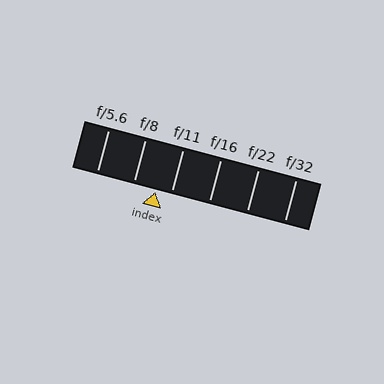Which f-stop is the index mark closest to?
The index mark is closest to f/11.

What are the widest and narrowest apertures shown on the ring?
The widest aperture shown is f/5.6 and the narrowest is f/32.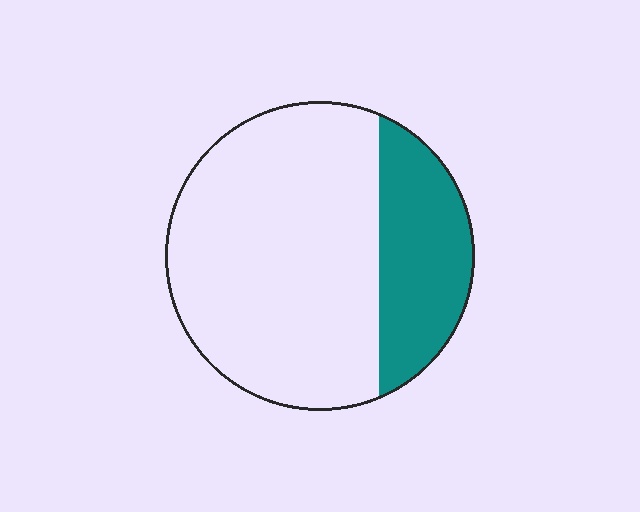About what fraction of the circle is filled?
About one quarter (1/4).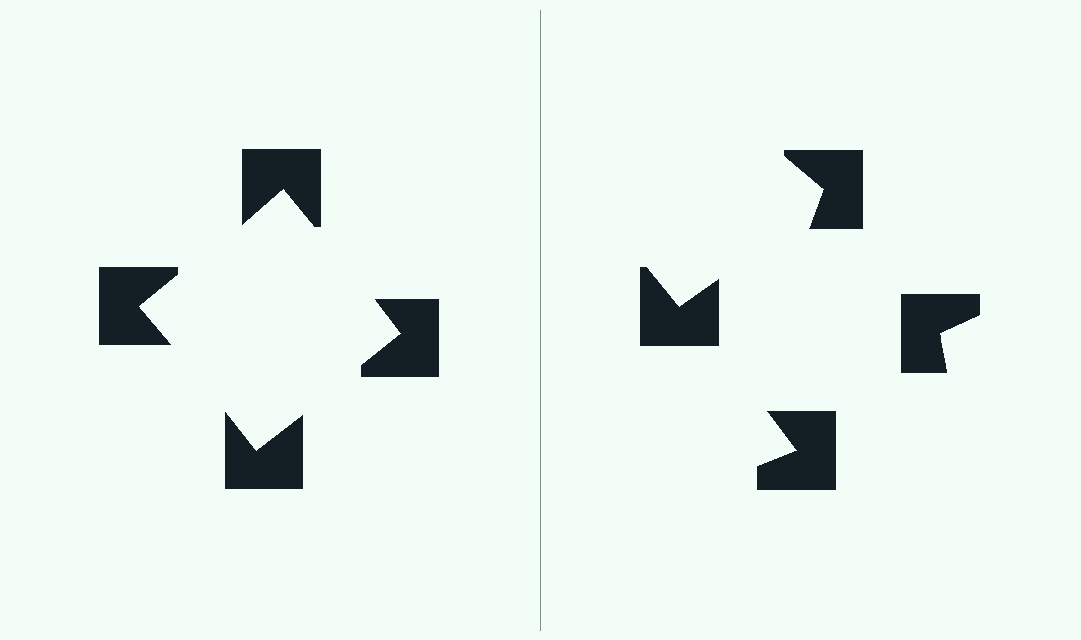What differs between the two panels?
The notched squares are positioned identically on both sides; only the wedge orientations differ. On the left they align to a square; on the right they are misaligned.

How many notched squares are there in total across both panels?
8 — 4 on each side.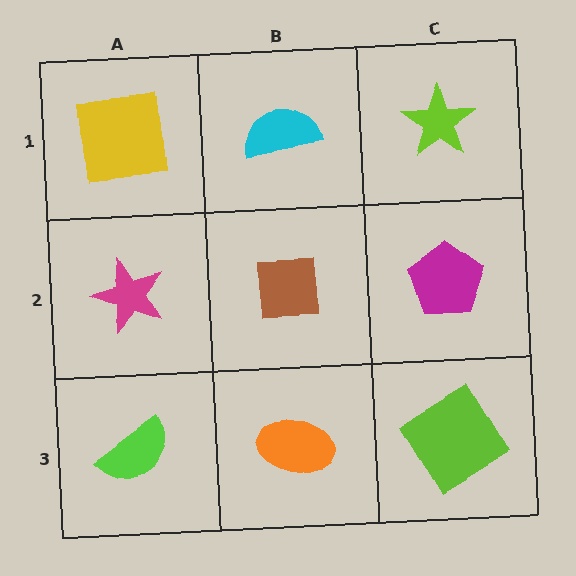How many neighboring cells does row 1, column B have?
3.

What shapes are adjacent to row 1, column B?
A brown square (row 2, column B), a yellow square (row 1, column A), a lime star (row 1, column C).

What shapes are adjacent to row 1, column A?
A magenta star (row 2, column A), a cyan semicircle (row 1, column B).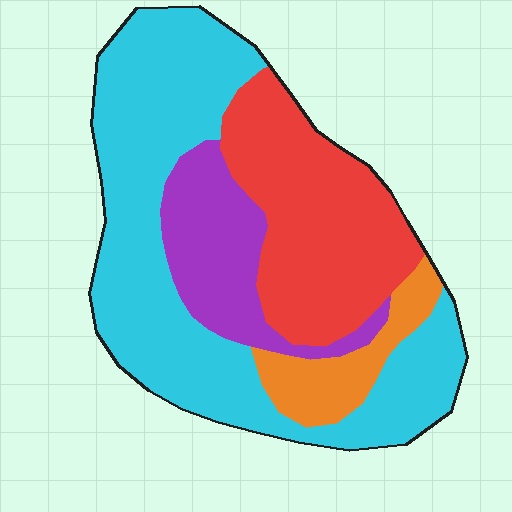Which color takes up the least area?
Orange, at roughly 10%.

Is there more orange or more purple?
Purple.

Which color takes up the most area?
Cyan, at roughly 50%.